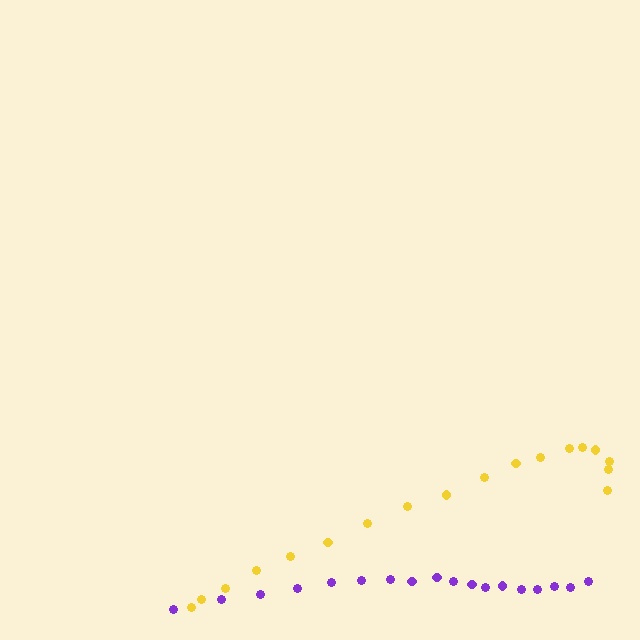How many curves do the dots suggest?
There are 2 distinct paths.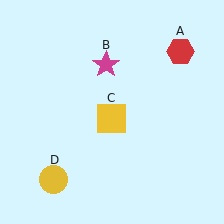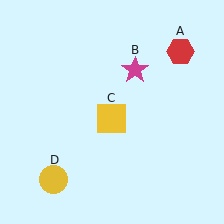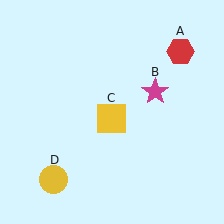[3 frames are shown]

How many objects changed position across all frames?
1 object changed position: magenta star (object B).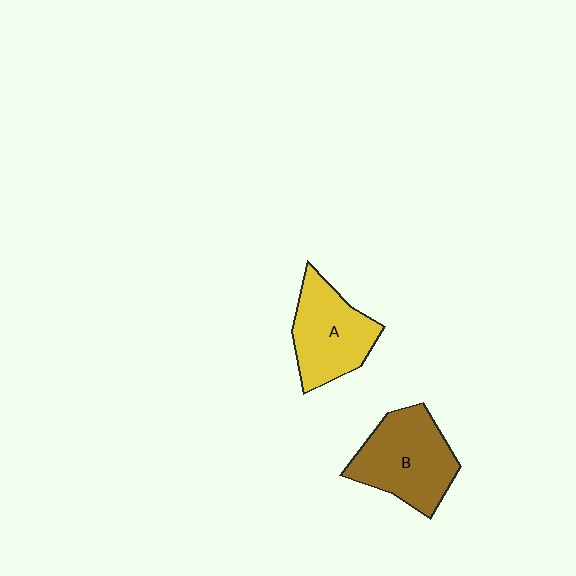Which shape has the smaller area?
Shape A (yellow).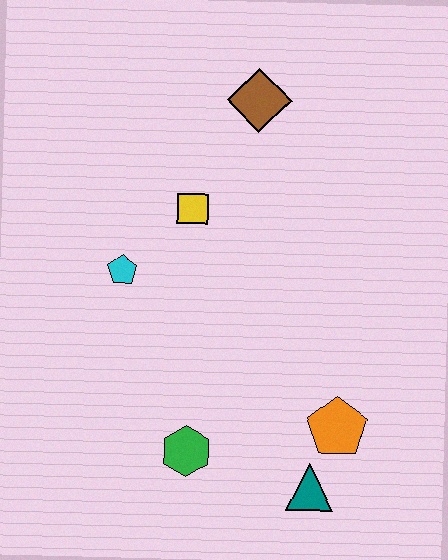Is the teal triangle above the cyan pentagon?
No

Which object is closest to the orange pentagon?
The teal triangle is closest to the orange pentagon.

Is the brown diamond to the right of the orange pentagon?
No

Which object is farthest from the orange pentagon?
The brown diamond is farthest from the orange pentagon.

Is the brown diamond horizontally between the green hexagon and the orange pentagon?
Yes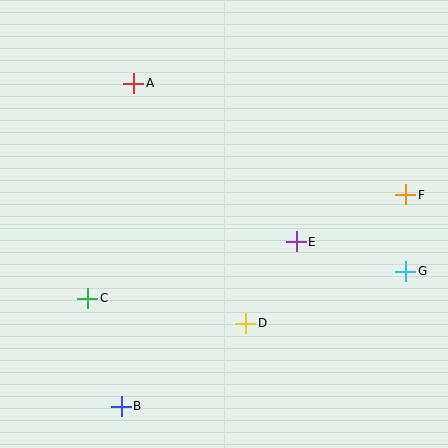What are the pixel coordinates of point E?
Point E is at (296, 242).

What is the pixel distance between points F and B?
The distance between F and B is 354 pixels.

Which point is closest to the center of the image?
Point E at (296, 242) is closest to the center.